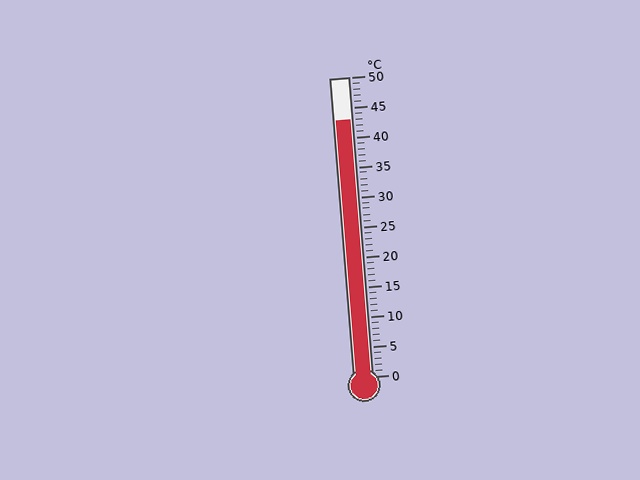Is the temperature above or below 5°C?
The temperature is above 5°C.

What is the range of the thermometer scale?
The thermometer scale ranges from 0°C to 50°C.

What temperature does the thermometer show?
The thermometer shows approximately 43°C.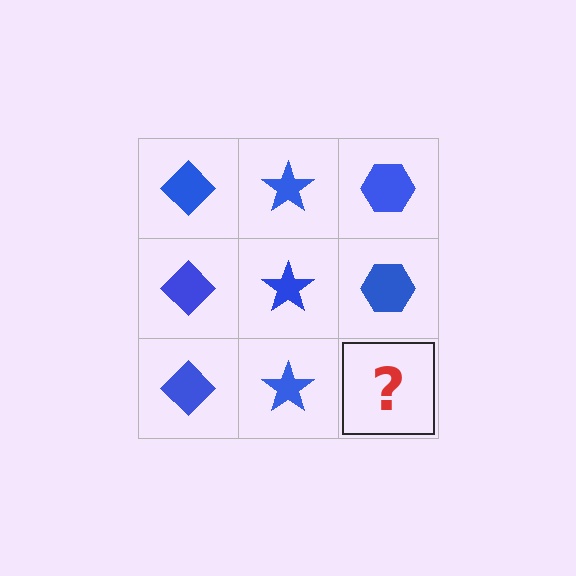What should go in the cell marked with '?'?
The missing cell should contain a blue hexagon.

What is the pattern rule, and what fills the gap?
The rule is that each column has a consistent shape. The gap should be filled with a blue hexagon.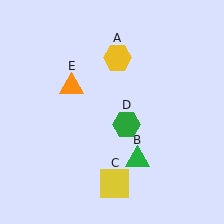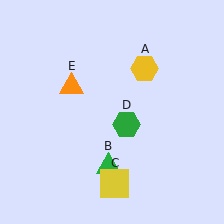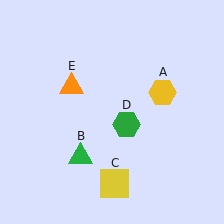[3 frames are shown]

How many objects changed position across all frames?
2 objects changed position: yellow hexagon (object A), green triangle (object B).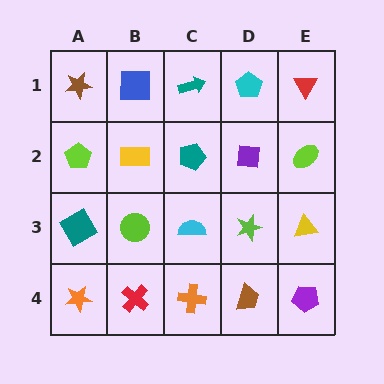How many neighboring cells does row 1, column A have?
2.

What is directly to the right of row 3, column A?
A lime circle.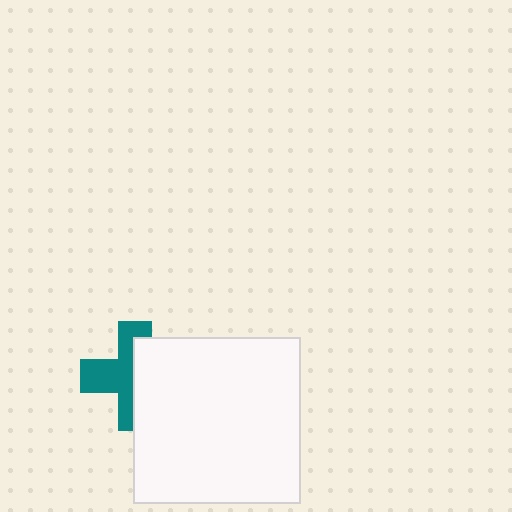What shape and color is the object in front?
The object in front is a white square.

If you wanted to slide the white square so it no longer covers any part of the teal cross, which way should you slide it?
Slide it right — that is the most direct way to separate the two shapes.